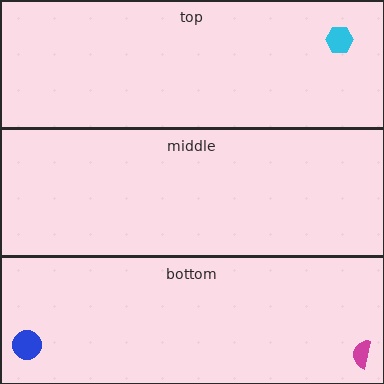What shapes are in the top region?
The cyan hexagon.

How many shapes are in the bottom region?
2.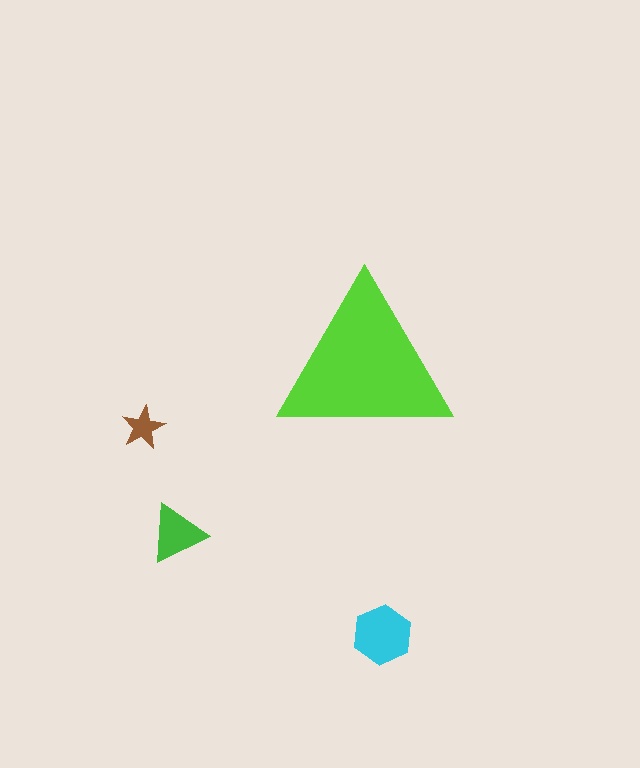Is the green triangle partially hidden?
No, the green triangle is fully visible.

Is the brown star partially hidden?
No, the brown star is fully visible.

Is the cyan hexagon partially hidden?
No, the cyan hexagon is fully visible.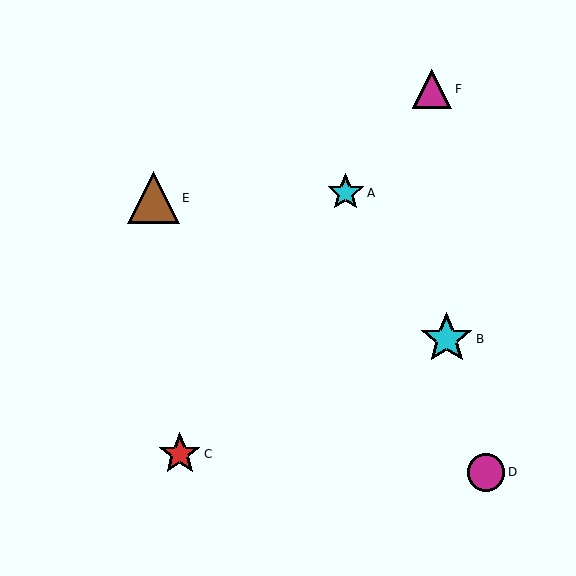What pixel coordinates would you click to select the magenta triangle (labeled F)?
Click at (432, 89) to select the magenta triangle F.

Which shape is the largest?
The cyan star (labeled B) is the largest.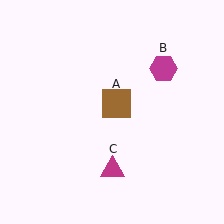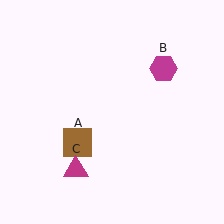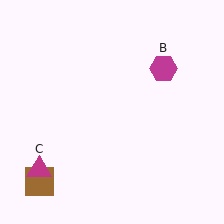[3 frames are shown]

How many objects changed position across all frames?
2 objects changed position: brown square (object A), magenta triangle (object C).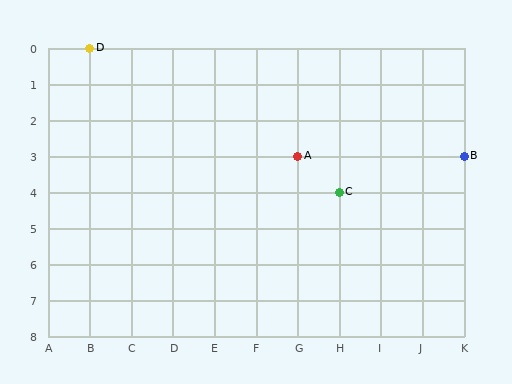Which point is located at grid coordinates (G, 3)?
Point A is at (G, 3).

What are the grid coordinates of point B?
Point B is at grid coordinates (K, 3).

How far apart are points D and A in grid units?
Points D and A are 5 columns and 3 rows apart (about 5.8 grid units diagonally).